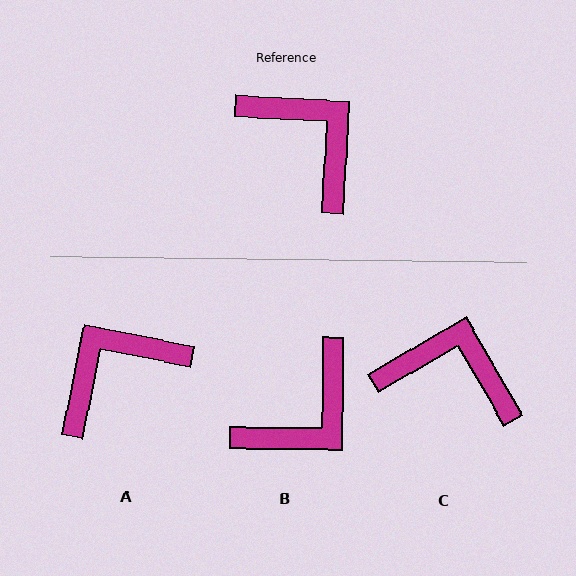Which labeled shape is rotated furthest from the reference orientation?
B, about 87 degrees away.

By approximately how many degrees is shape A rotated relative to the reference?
Approximately 82 degrees counter-clockwise.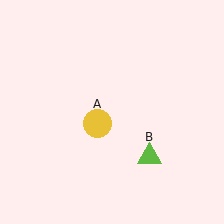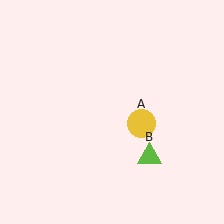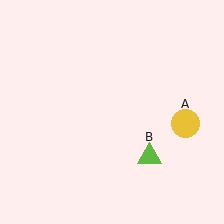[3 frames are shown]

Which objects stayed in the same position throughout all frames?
Lime triangle (object B) remained stationary.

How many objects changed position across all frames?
1 object changed position: yellow circle (object A).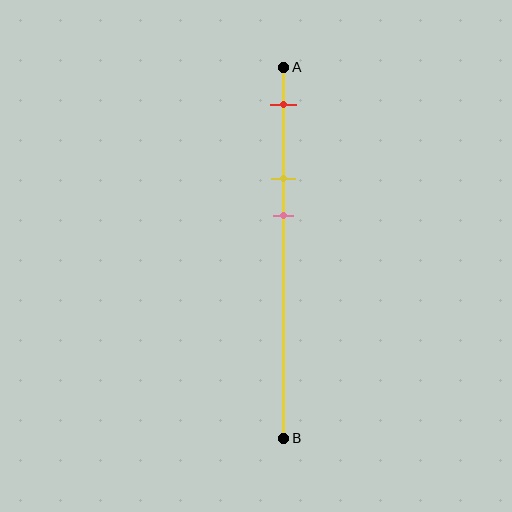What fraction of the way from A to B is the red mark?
The red mark is approximately 10% (0.1) of the way from A to B.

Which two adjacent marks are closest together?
The yellow and pink marks are the closest adjacent pair.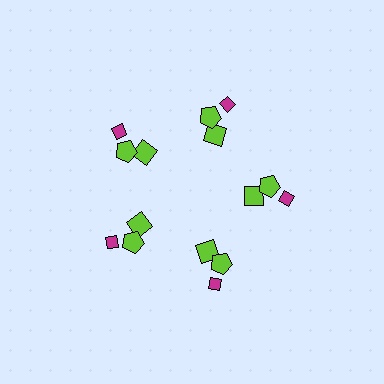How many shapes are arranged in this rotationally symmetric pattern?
There are 15 shapes, arranged in 5 groups of 3.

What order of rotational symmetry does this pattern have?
This pattern has 5-fold rotational symmetry.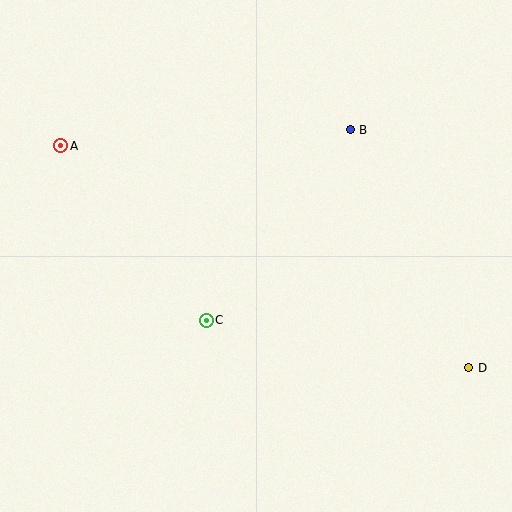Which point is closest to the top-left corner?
Point A is closest to the top-left corner.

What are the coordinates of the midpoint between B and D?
The midpoint between B and D is at (410, 249).